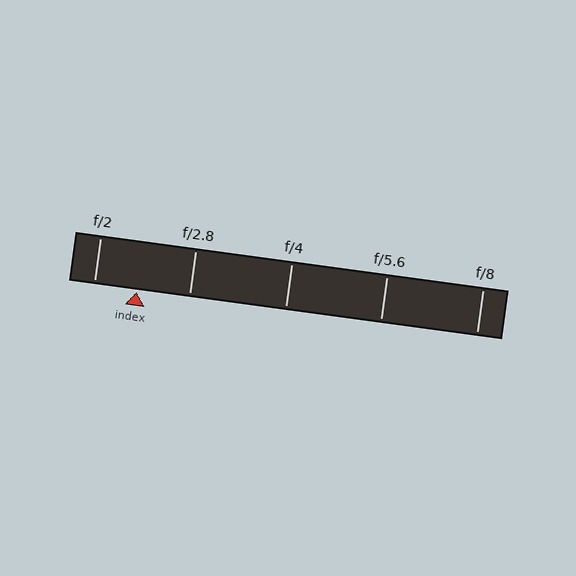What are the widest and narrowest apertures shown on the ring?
The widest aperture shown is f/2 and the narrowest is f/8.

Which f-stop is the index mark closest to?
The index mark is closest to f/2.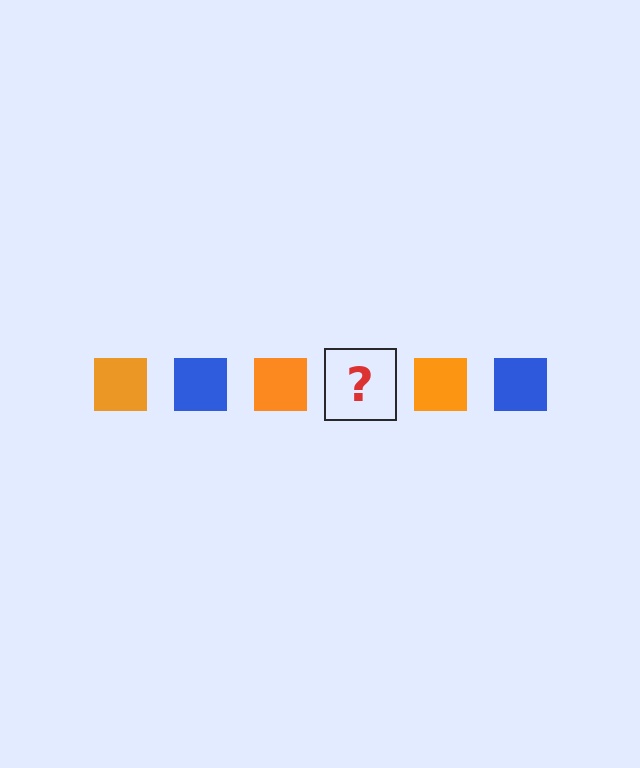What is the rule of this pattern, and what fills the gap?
The rule is that the pattern cycles through orange, blue squares. The gap should be filled with a blue square.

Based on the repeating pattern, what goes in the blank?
The blank should be a blue square.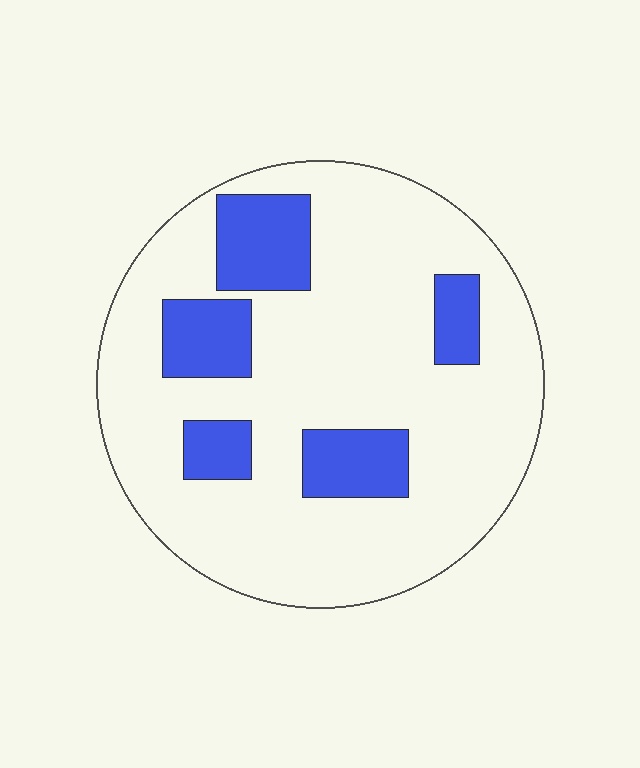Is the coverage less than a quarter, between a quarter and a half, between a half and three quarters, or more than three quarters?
Less than a quarter.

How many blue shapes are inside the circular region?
5.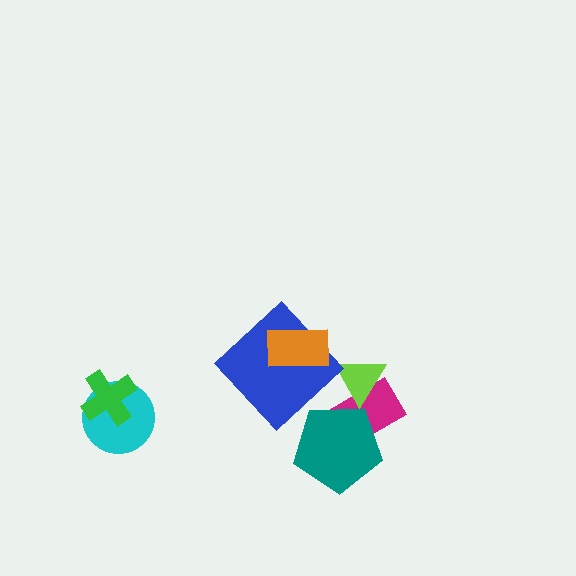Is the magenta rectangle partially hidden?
Yes, it is partially covered by another shape.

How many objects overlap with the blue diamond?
1 object overlaps with the blue diamond.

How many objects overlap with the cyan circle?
1 object overlaps with the cyan circle.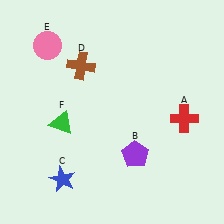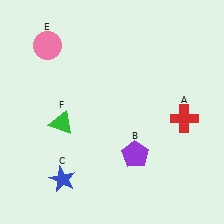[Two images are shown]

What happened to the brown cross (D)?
The brown cross (D) was removed in Image 2. It was in the top-left area of Image 1.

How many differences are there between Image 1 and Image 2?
There is 1 difference between the two images.